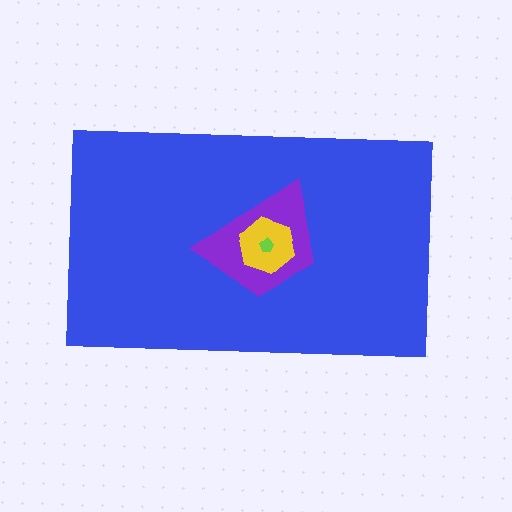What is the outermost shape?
The blue rectangle.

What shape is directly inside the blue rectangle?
The purple trapezoid.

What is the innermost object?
The lime pentagon.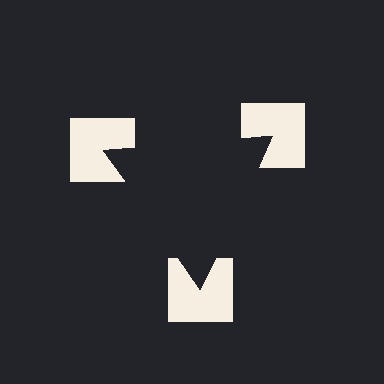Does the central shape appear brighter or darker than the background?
It typically appears slightly darker than the background, even though no actual brightness change is drawn.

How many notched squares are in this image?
There are 3 — one at each vertex of the illusory triangle.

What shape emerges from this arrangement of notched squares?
An illusory triangle — its edges are inferred from the aligned wedge cuts in the notched squares, not physically drawn.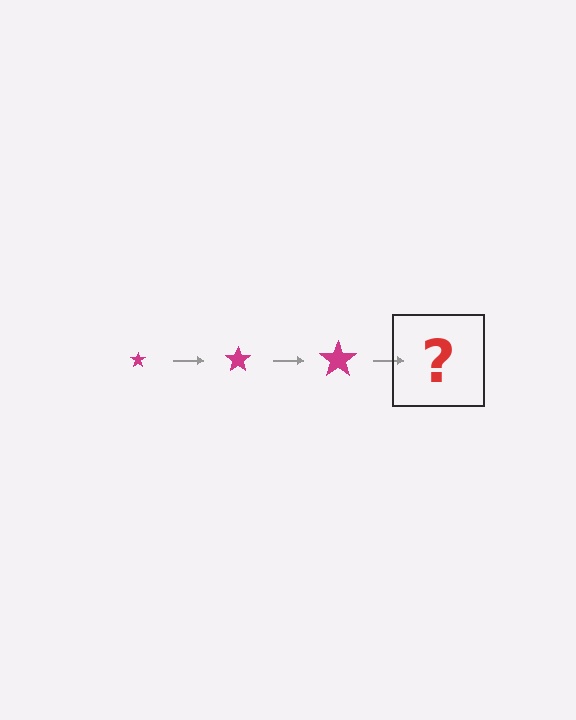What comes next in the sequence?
The next element should be a magenta star, larger than the previous one.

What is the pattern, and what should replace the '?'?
The pattern is that the star gets progressively larger each step. The '?' should be a magenta star, larger than the previous one.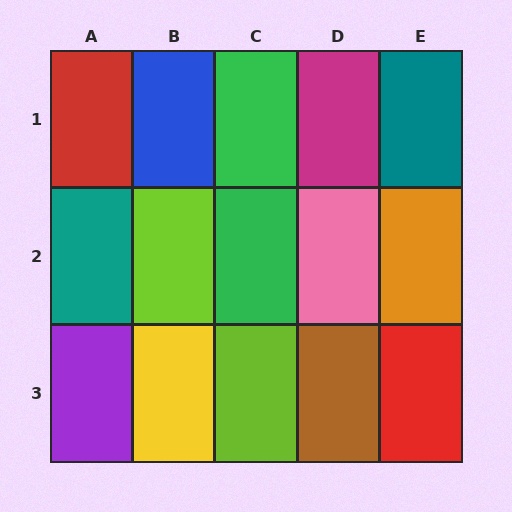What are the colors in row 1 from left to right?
Red, blue, green, magenta, teal.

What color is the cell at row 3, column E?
Red.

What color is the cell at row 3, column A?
Purple.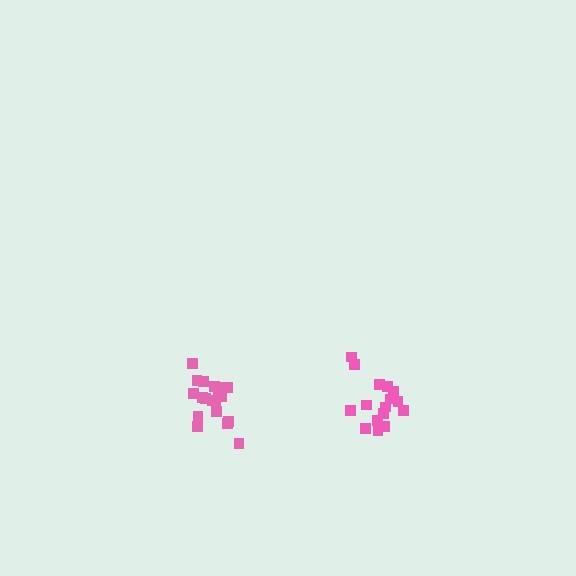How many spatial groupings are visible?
There are 2 spatial groupings.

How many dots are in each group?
Group 1: 20 dots, Group 2: 16 dots (36 total).